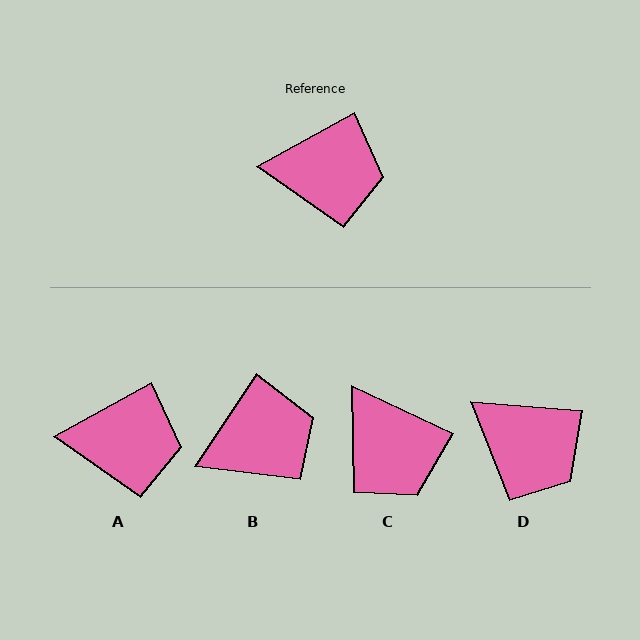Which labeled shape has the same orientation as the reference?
A.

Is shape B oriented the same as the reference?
No, it is off by about 28 degrees.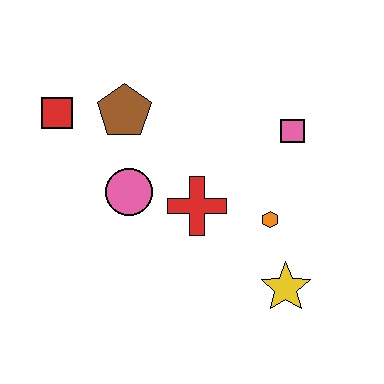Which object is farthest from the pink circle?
The yellow star is farthest from the pink circle.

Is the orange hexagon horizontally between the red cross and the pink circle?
No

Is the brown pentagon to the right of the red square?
Yes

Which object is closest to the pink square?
The orange hexagon is closest to the pink square.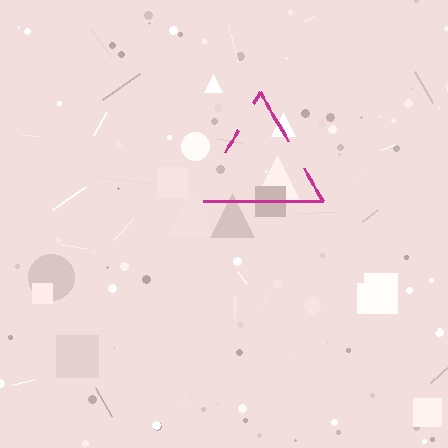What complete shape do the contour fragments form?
The contour fragments form a triangle.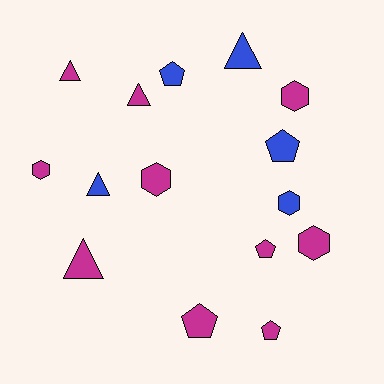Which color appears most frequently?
Magenta, with 10 objects.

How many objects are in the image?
There are 15 objects.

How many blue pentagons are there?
There are 2 blue pentagons.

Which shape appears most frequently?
Hexagon, with 5 objects.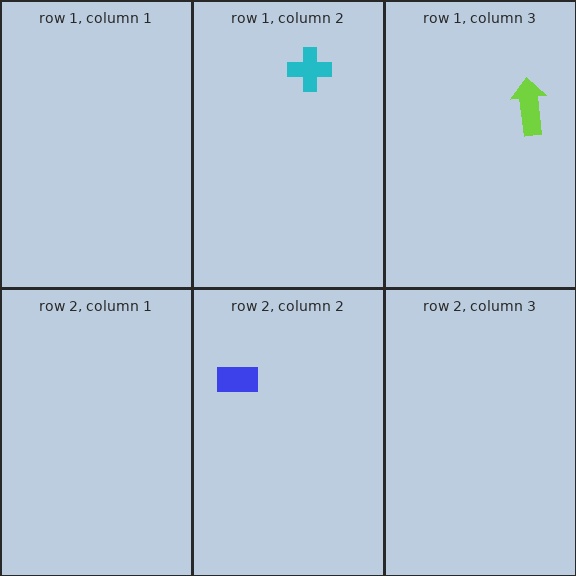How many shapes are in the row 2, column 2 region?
1.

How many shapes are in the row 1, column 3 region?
1.